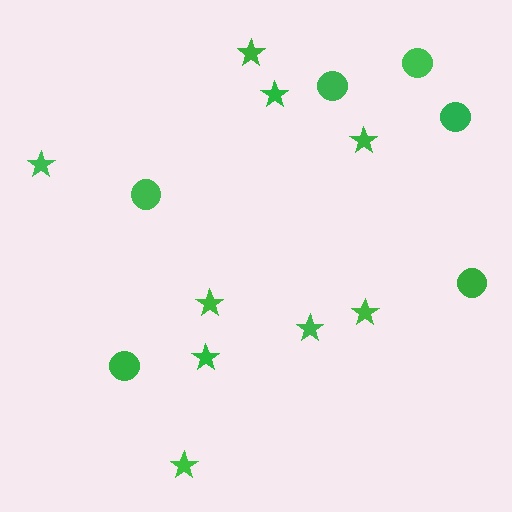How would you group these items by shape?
There are 2 groups: one group of stars (9) and one group of circles (6).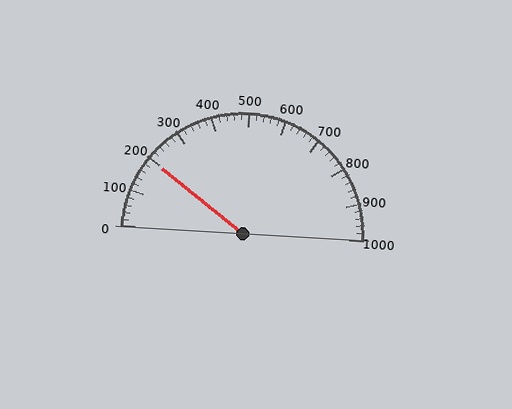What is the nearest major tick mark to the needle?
The nearest major tick mark is 200.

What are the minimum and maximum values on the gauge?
The gauge ranges from 0 to 1000.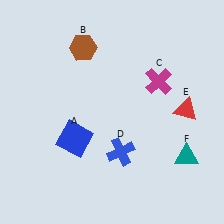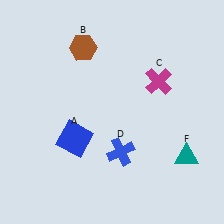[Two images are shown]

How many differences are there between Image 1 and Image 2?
There is 1 difference between the two images.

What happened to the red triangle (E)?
The red triangle (E) was removed in Image 2. It was in the top-right area of Image 1.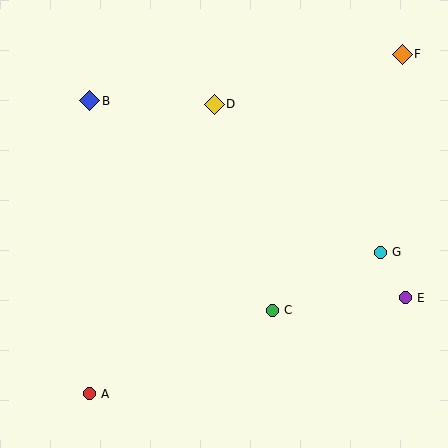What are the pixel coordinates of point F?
Point F is at (402, 54).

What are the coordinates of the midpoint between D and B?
The midpoint between D and B is at (152, 102).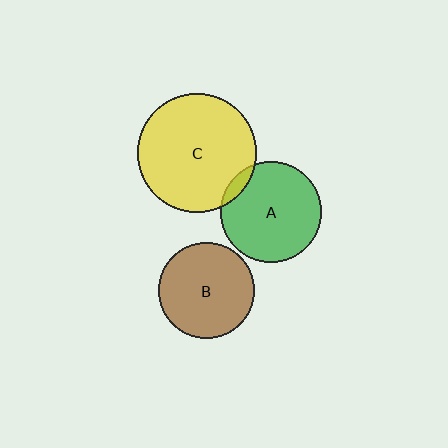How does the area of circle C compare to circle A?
Approximately 1.4 times.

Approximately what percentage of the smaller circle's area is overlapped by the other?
Approximately 5%.